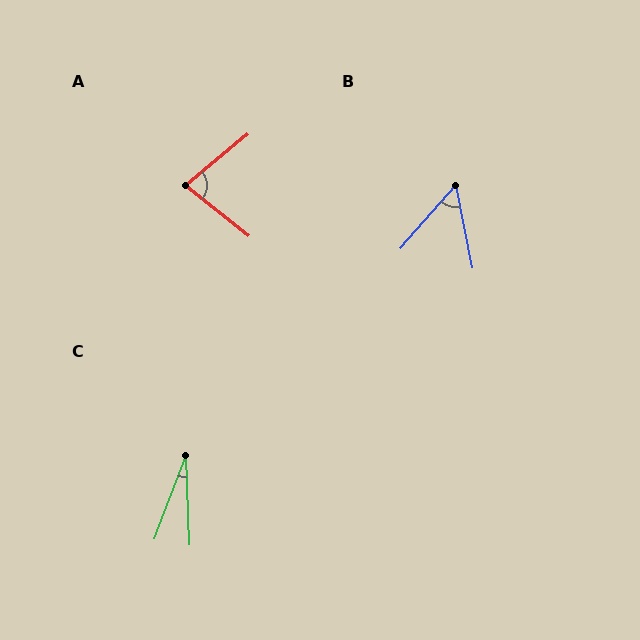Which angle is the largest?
A, at approximately 78 degrees.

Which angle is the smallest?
C, at approximately 23 degrees.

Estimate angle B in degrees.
Approximately 53 degrees.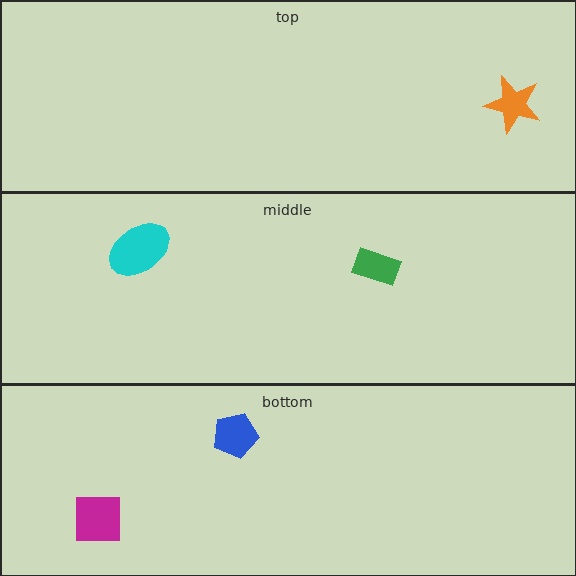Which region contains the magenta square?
The bottom region.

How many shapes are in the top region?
1.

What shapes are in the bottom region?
The magenta square, the blue pentagon.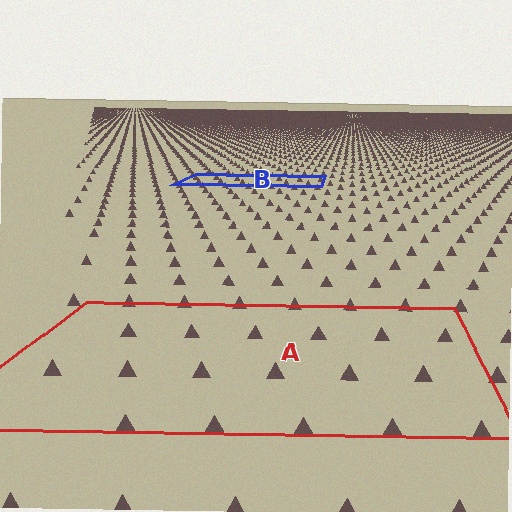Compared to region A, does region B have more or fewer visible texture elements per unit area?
Region B has more texture elements per unit area — they are packed more densely because it is farther away.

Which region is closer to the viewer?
Region A is closer. The texture elements there are larger and more spread out.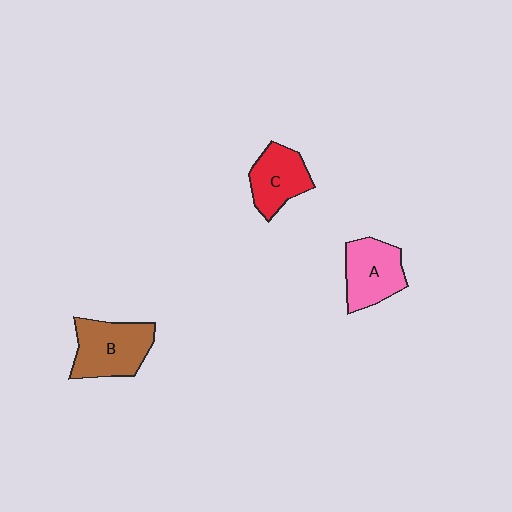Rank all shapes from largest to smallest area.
From largest to smallest: B (brown), A (pink), C (red).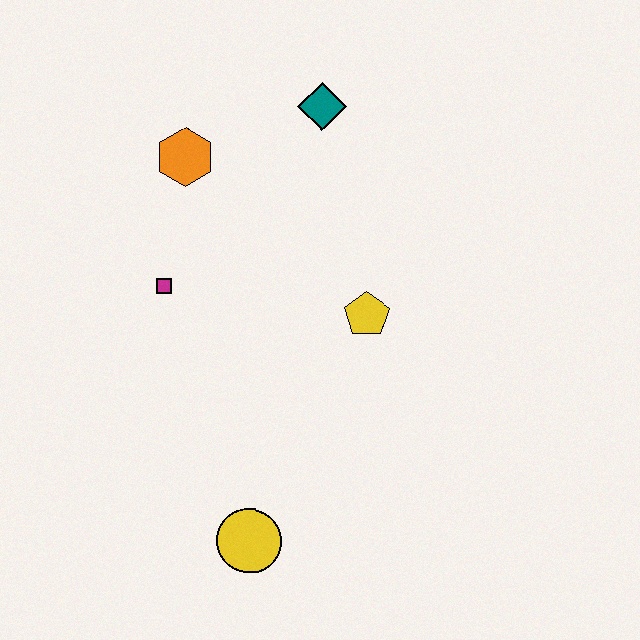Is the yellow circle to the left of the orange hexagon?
No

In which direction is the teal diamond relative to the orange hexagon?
The teal diamond is to the right of the orange hexagon.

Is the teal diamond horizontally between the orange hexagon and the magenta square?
No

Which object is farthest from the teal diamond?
The yellow circle is farthest from the teal diamond.